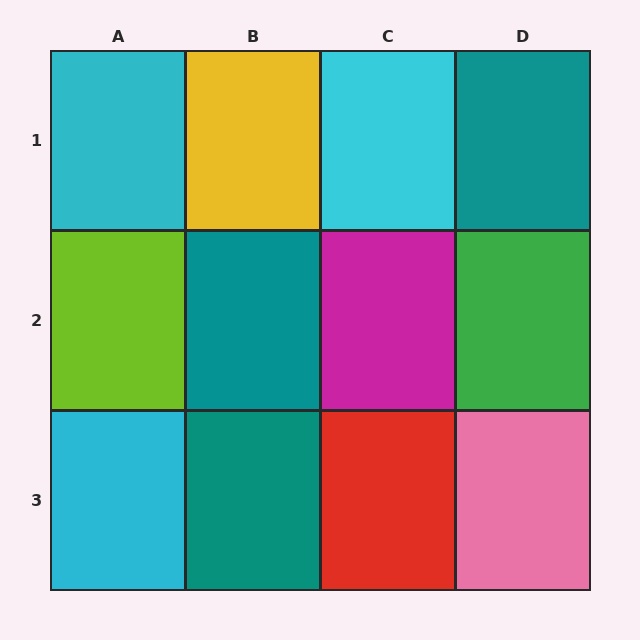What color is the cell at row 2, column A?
Lime.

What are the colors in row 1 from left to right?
Cyan, yellow, cyan, teal.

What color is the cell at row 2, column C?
Magenta.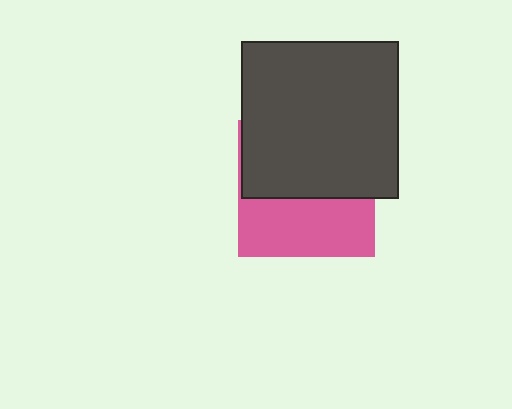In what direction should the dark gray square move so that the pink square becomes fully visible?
The dark gray square should move up. That is the shortest direction to clear the overlap and leave the pink square fully visible.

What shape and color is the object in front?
The object in front is a dark gray square.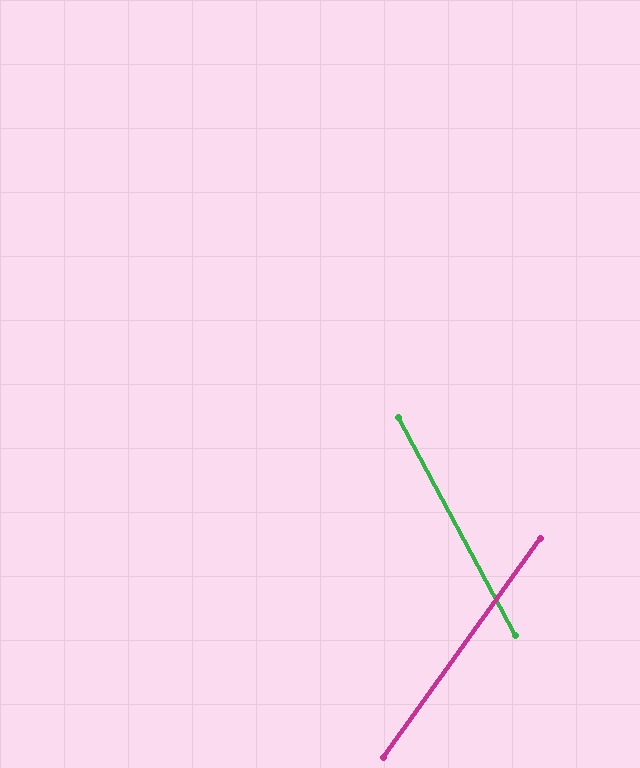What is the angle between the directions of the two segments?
Approximately 64 degrees.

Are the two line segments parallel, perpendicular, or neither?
Neither parallel nor perpendicular — they differ by about 64°.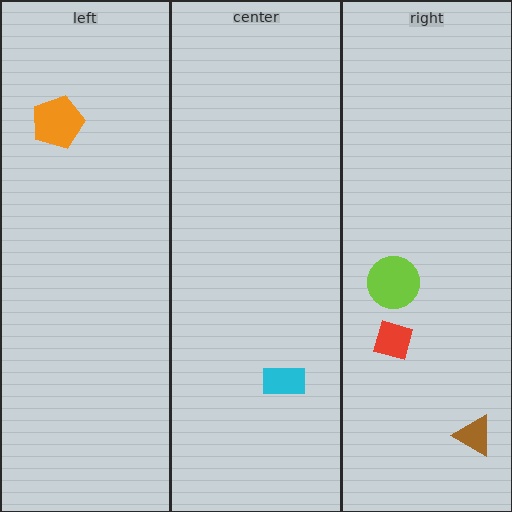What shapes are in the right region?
The brown triangle, the lime circle, the red diamond.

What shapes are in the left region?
The orange pentagon.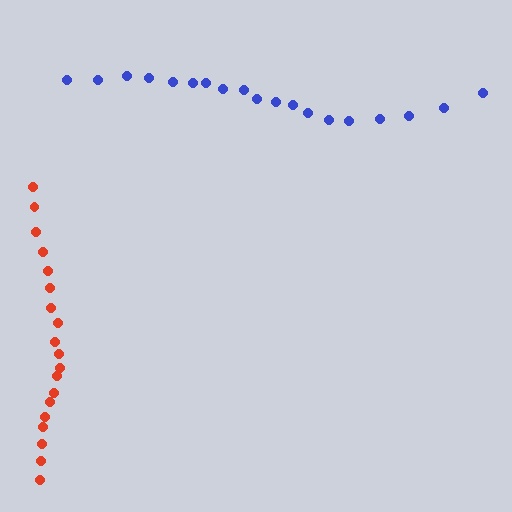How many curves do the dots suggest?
There are 2 distinct paths.